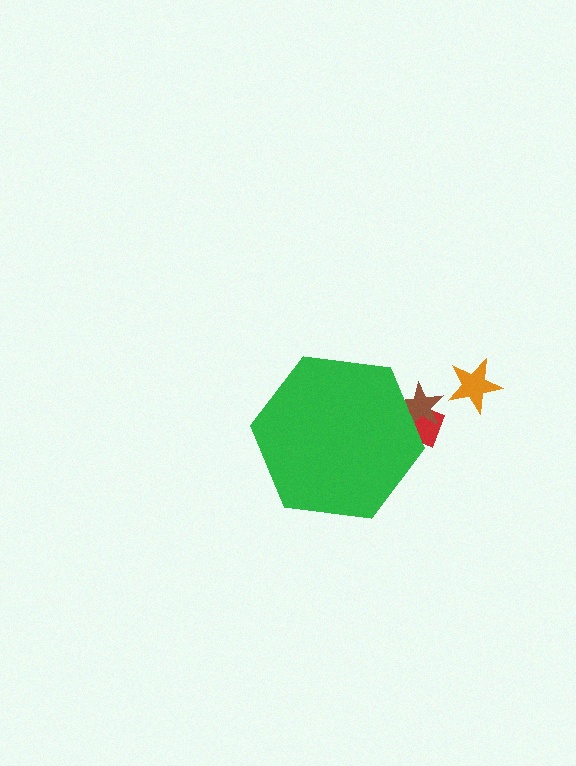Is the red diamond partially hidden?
Yes, the red diamond is partially hidden behind the green hexagon.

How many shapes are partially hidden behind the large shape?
2 shapes are partially hidden.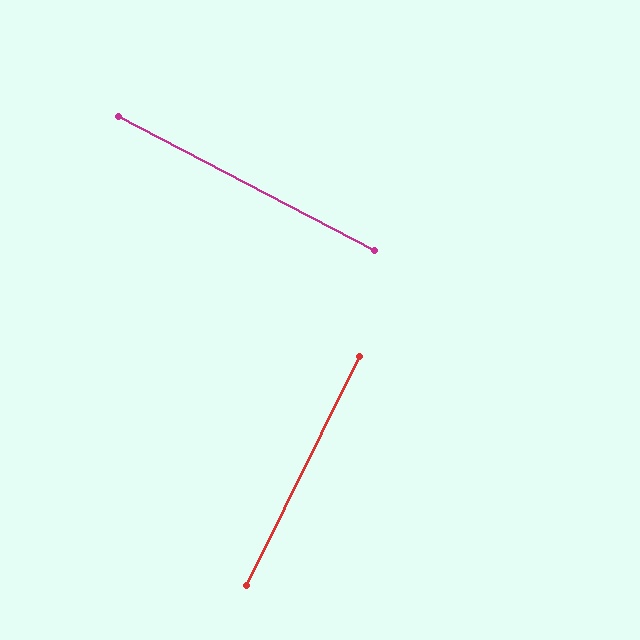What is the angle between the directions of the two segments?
Approximately 89 degrees.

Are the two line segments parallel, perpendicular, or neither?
Perpendicular — they meet at approximately 89°.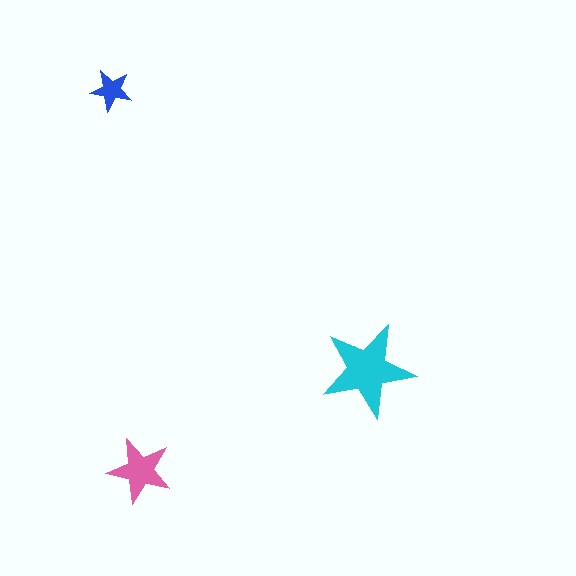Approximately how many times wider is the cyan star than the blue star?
About 2 times wider.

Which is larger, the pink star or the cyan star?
The cyan one.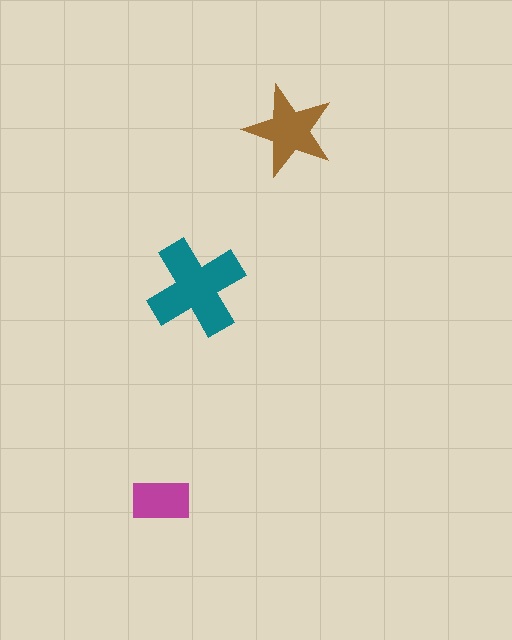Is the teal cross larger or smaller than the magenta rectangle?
Larger.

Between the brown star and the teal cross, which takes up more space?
The teal cross.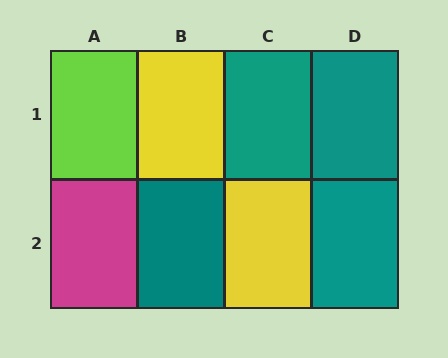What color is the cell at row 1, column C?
Teal.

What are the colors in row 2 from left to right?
Magenta, teal, yellow, teal.